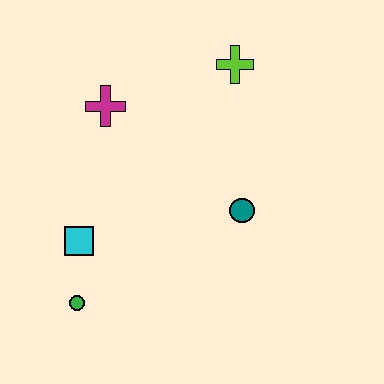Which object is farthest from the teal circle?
The green circle is farthest from the teal circle.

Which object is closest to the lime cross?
The magenta cross is closest to the lime cross.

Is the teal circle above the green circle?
Yes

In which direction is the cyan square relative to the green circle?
The cyan square is above the green circle.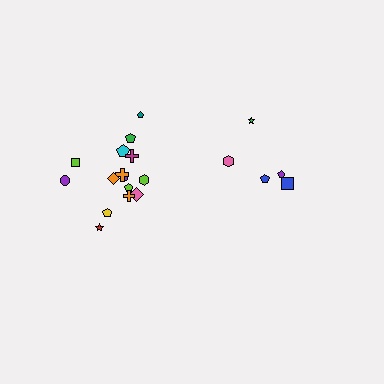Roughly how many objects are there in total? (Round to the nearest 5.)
Roughly 20 objects in total.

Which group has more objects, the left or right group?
The left group.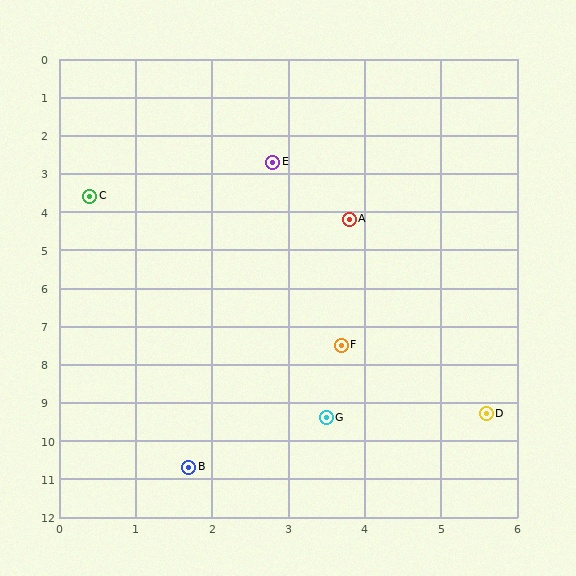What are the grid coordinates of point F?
Point F is at approximately (3.7, 7.5).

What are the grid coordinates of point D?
Point D is at approximately (5.6, 9.3).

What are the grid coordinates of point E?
Point E is at approximately (2.8, 2.7).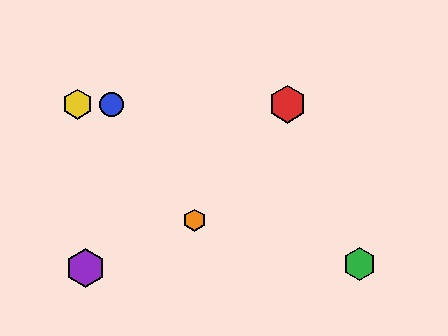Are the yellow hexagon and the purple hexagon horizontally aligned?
No, the yellow hexagon is at y≈104 and the purple hexagon is at y≈268.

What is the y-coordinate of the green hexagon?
The green hexagon is at y≈264.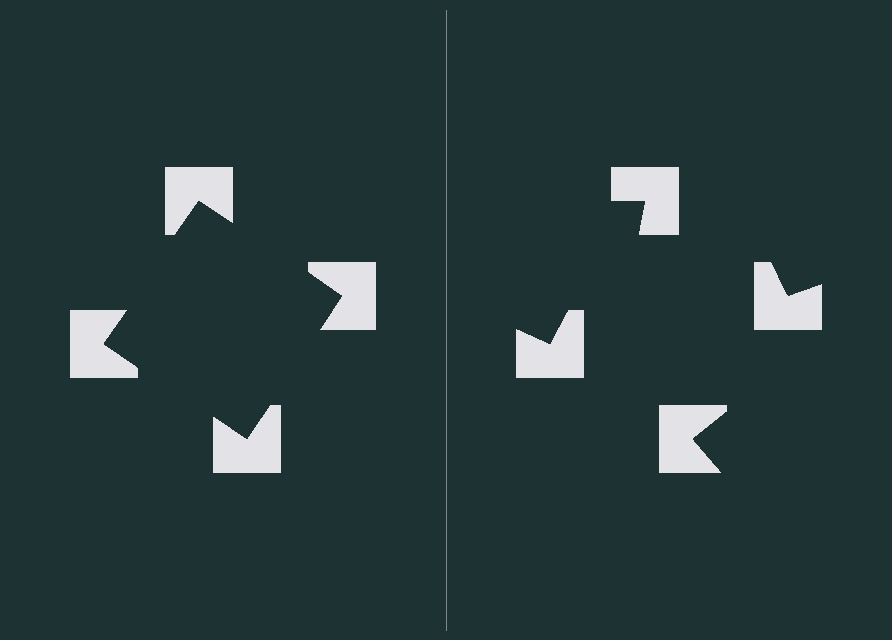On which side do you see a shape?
An illusory square appears on the left side. On the right side the wedge cuts are rotated, so no coherent shape forms.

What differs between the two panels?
The notched squares are positioned identically on both sides; only the wedge orientations differ. On the left they align to a square; on the right they are misaligned.